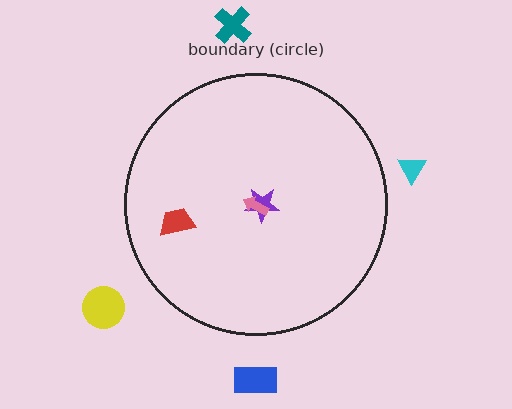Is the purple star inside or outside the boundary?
Inside.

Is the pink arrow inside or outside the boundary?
Inside.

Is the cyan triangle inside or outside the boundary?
Outside.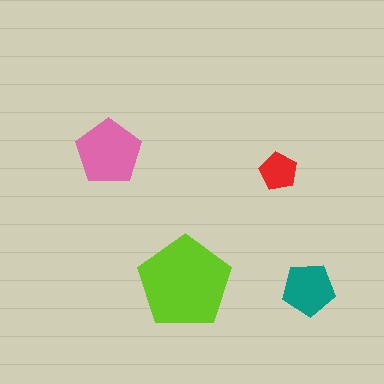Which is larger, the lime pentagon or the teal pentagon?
The lime one.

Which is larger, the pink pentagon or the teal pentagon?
The pink one.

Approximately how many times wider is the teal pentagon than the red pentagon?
About 1.5 times wider.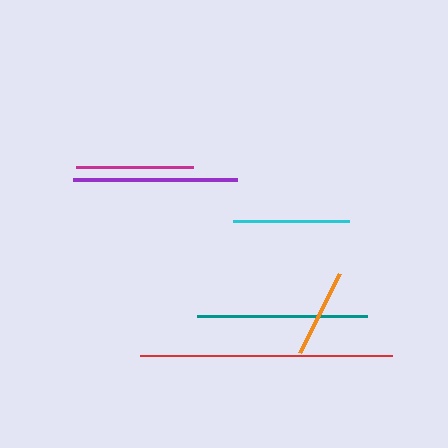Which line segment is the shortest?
The orange line is the shortest at approximately 88 pixels.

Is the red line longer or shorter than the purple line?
The red line is longer than the purple line.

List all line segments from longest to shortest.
From longest to shortest: red, teal, purple, magenta, cyan, orange.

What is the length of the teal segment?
The teal segment is approximately 170 pixels long.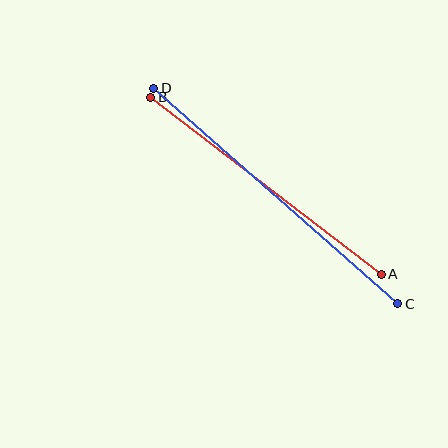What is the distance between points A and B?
The distance is approximately 291 pixels.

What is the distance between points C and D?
The distance is approximately 325 pixels.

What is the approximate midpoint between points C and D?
The midpoint is at approximately (276, 196) pixels.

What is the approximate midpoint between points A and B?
The midpoint is at approximately (266, 186) pixels.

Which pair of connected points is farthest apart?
Points C and D are farthest apart.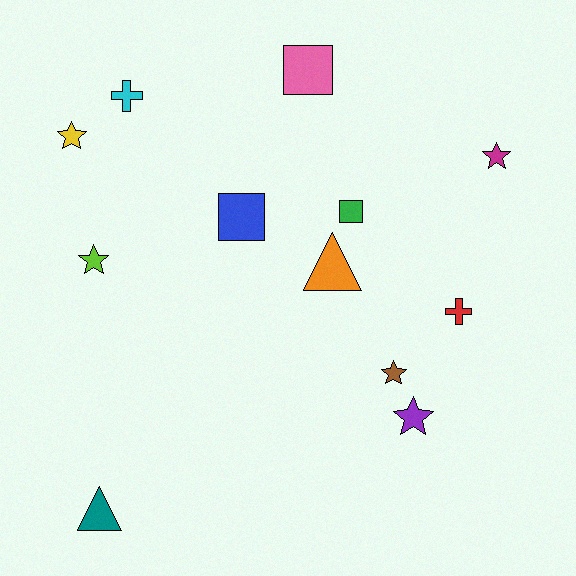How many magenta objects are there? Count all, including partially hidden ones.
There is 1 magenta object.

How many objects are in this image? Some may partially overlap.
There are 12 objects.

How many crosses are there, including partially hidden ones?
There are 2 crosses.